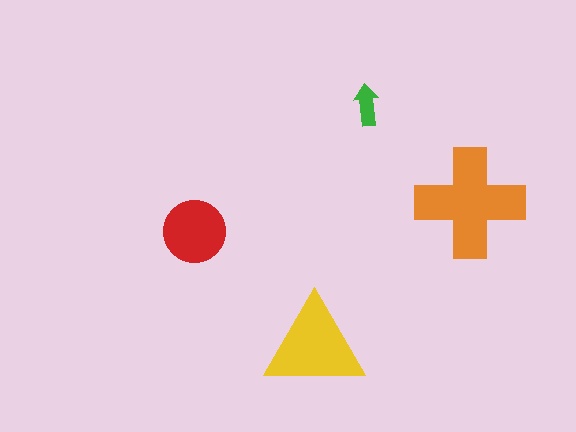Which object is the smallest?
The green arrow.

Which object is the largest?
The orange cross.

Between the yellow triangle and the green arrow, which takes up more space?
The yellow triangle.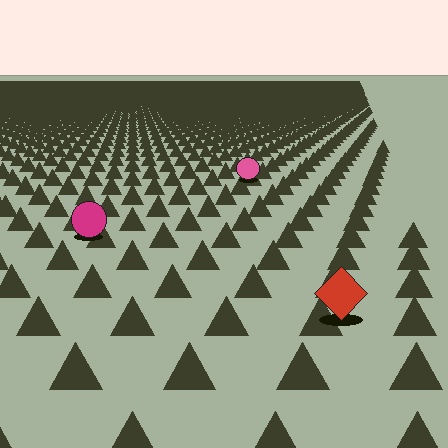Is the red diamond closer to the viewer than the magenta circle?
Yes. The red diamond is closer — you can tell from the texture gradient: the ground texture is coarser near it.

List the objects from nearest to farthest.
From nearest to farthest: the red diamond, the magenta circle, the pink circle.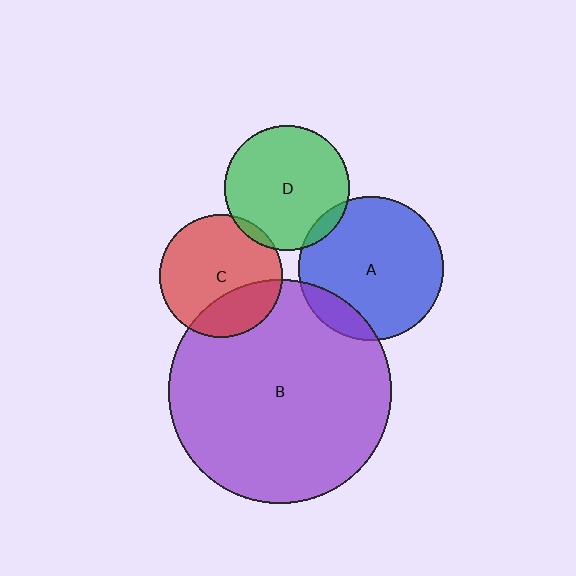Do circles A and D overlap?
Yes.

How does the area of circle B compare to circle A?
Approximately 2.4 times.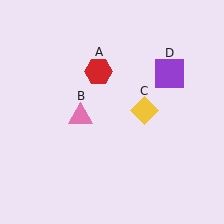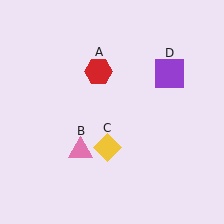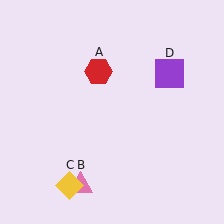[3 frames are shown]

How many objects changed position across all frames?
2 objects changed position: pink triangle (object B), yellow diamond (object C).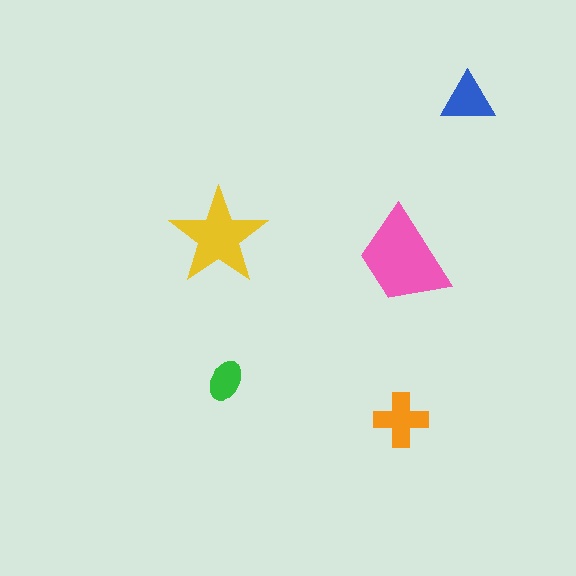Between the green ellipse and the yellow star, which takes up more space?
The yellow star.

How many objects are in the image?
There are 5 objects in the image.